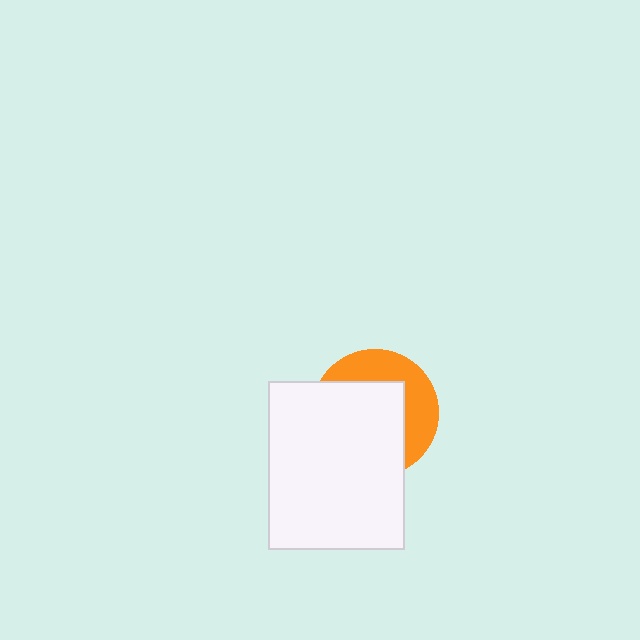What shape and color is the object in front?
The object in front is a white rectangle.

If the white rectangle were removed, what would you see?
You would see the complete orange circle.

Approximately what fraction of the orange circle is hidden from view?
Roughly 62% of the orange circle is hidden behind the white rectangle.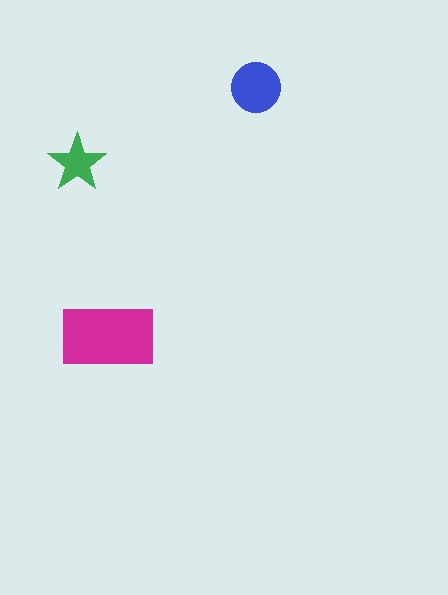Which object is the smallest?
The green star.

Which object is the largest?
The magenta rectangle.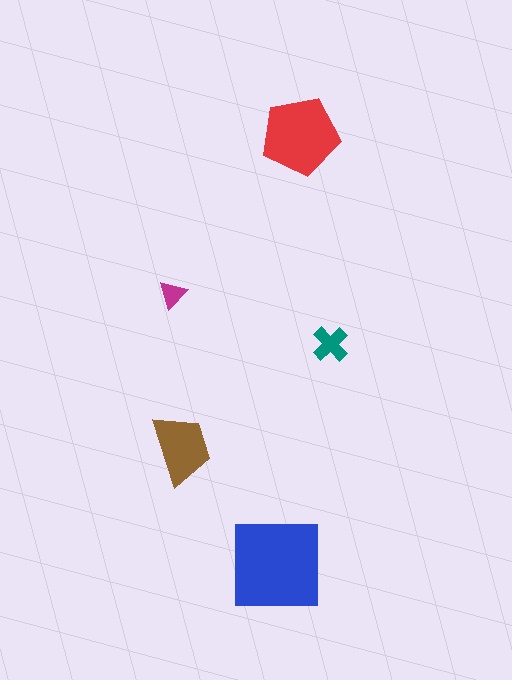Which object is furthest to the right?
The teal cross is rightmost.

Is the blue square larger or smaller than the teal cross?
Larger.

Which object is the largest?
The blue square.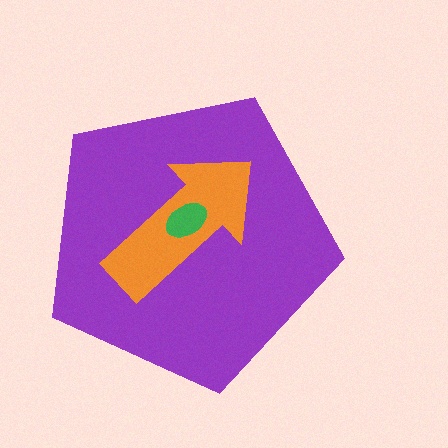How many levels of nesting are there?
3.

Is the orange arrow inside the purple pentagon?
Yes.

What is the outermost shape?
The purple pentagon.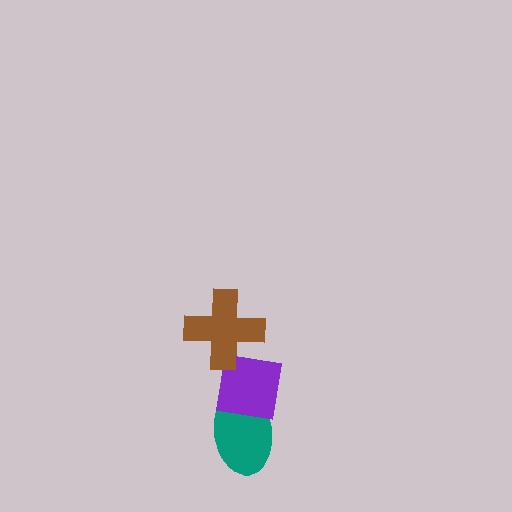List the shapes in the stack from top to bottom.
From top to bottom: the brown cross, the purple square, the teal ellipse.